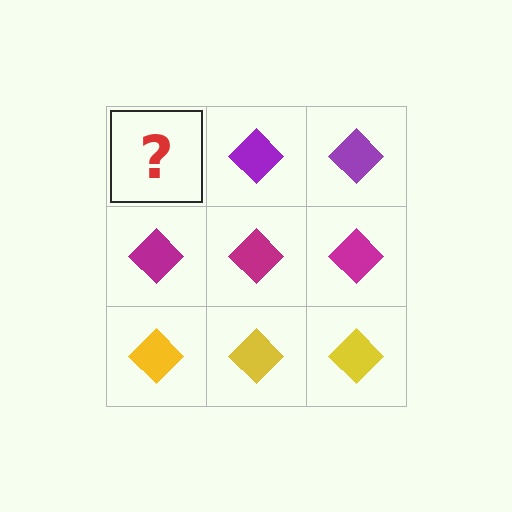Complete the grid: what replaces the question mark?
The question mark should be replaced with a purple diamond.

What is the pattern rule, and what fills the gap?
The rule is that each row has a consistent color. The gap should be filled with a purple diamond.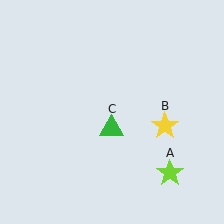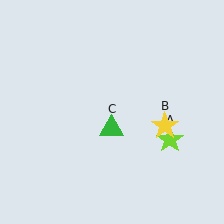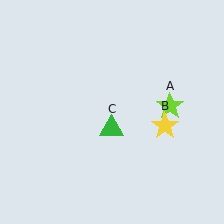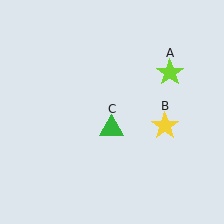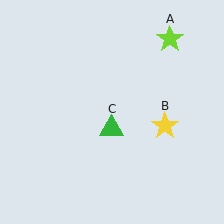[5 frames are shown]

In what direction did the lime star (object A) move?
The lime star (object A) moved up.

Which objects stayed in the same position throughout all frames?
Yellow star (object B) and green triangle (object C) remained stationary.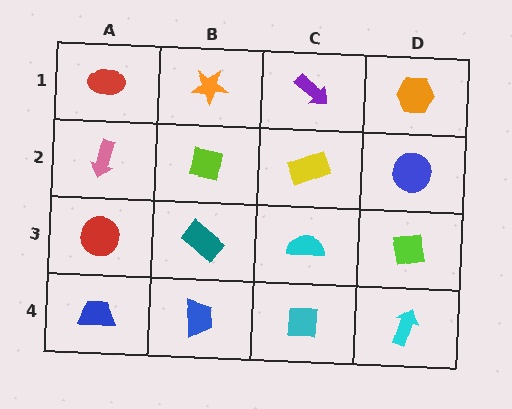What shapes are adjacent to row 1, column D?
A blue circle (row 2, column D), a purple arrow (row 1, column C).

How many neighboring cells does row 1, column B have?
3.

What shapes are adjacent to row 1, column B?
A lime square (row 2, column B), a red ellipse (row 1, column A), a purple arrow (row 1, column C).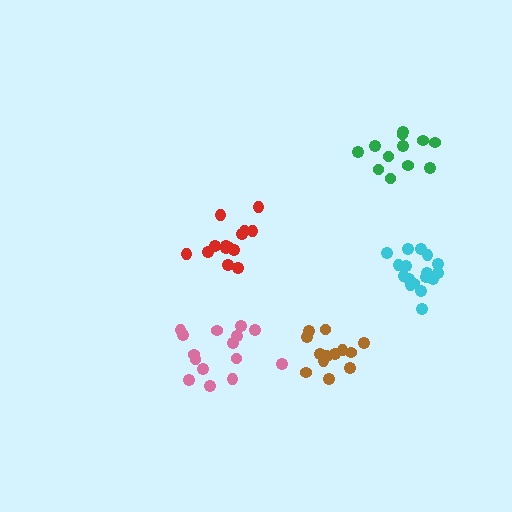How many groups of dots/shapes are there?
There are 5 groups.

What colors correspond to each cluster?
The clusters are colored: cyan, pink, red, green, brown.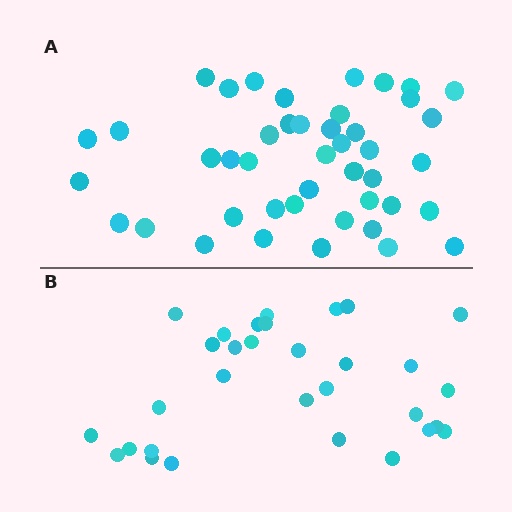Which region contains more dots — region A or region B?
Region A (the top region) has more dots.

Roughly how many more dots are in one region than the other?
Region A has approximately 15 more dots than region B.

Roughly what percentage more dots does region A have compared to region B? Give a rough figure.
About 40% more.